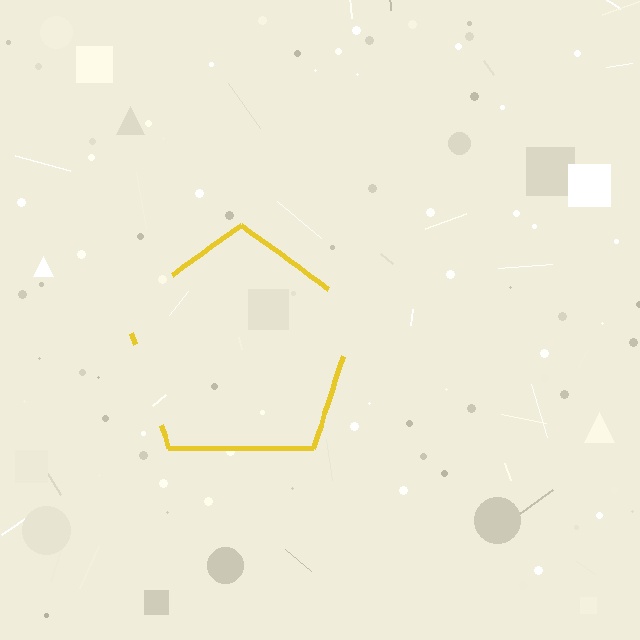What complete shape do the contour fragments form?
The contour fragments form a pentagon.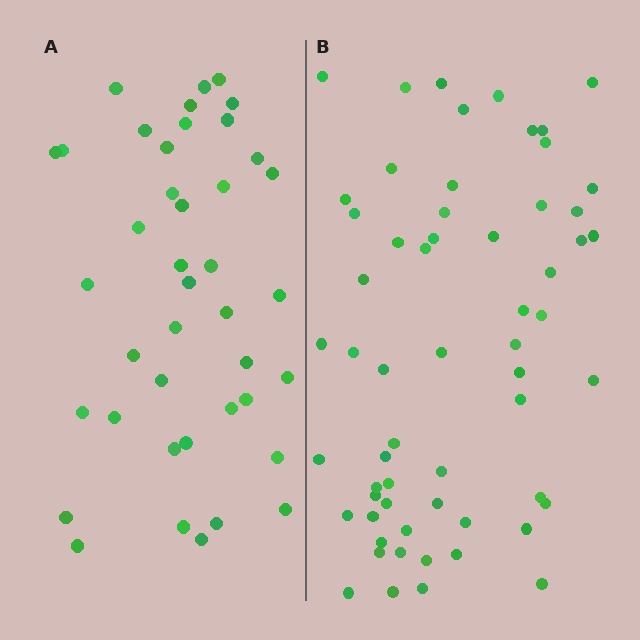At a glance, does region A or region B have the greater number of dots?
Region B (the right region) has more dots.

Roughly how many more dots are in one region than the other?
Region B has approximately 20 more dots than region A.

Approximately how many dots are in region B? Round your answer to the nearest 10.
About 60 dots.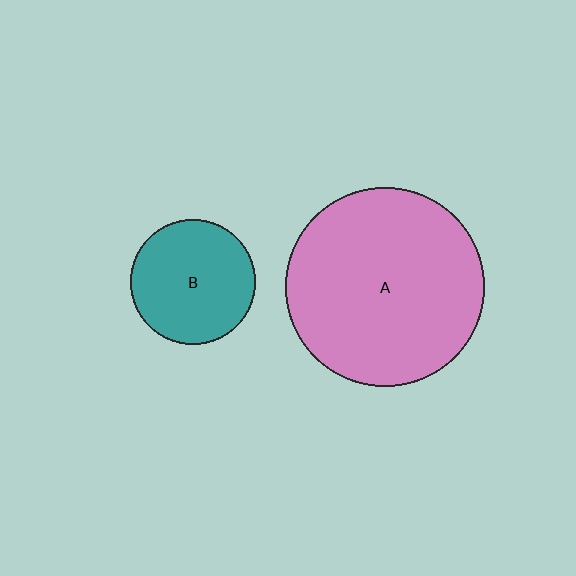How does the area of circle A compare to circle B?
Approximately 2.5 times.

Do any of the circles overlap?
No, none of the circles overlap.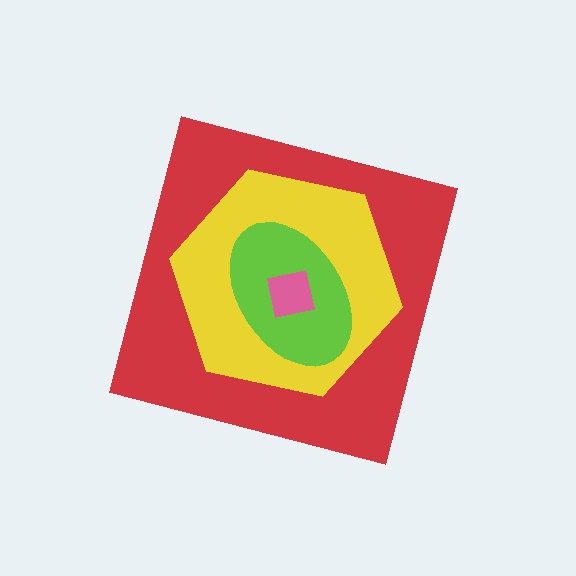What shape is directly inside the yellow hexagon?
The lime ellipse.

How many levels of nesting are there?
4.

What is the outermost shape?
The red square.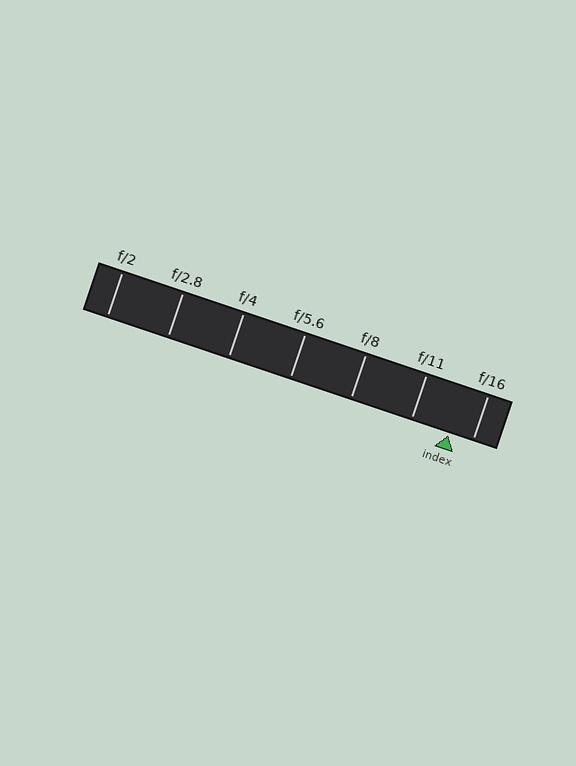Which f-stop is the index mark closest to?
The index mark is closest to f/16.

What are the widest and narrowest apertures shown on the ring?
The widest aperture shown is f/2 and the narrowest is f/16.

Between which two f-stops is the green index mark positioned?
The index mark is between f/11 and f/16.